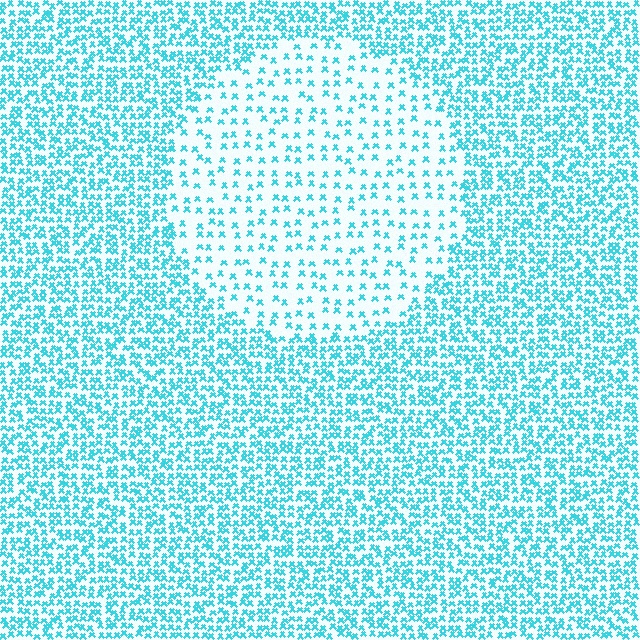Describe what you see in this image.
The image contains small cyan elements arranged at two different densities. A circle-shaped region is visible where the elements are less densely packed than the surrounding area.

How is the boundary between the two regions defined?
The boundary is defined by a change in element density (approximately 2.5x ratio). All elements are the same color, size, and shape.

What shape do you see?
I see a circle.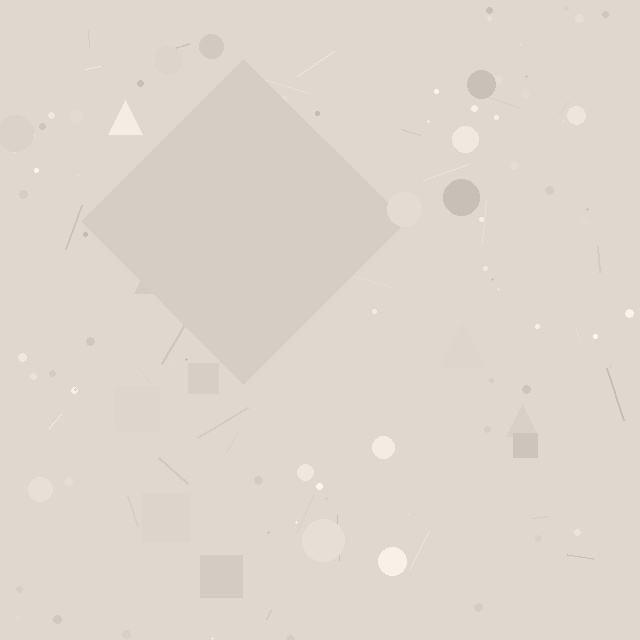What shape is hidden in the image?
A diamond is hidden in the image.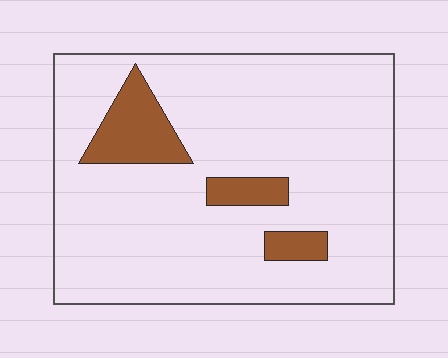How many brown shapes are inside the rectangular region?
3.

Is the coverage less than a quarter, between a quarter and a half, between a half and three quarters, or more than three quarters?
Less than a quarter.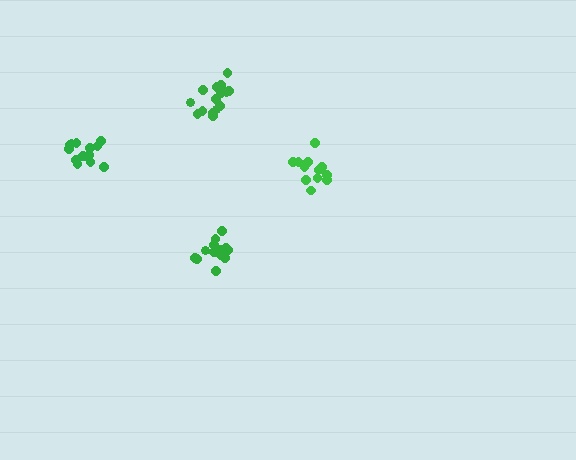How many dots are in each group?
Group 1: 13 dots, Group 2: 16 dots, Group 3: 13 dots, Group 4: 14 dots (56 total).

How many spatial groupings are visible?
There are 4 spatial groupings.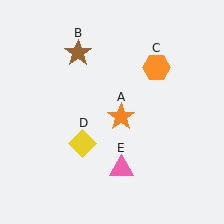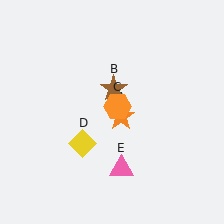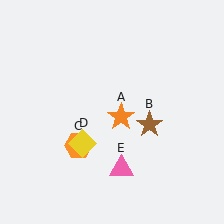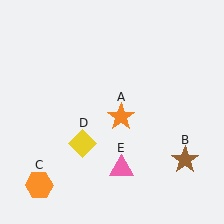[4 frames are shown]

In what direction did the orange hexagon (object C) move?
The orange hexagon (object C) moved down and to the left.